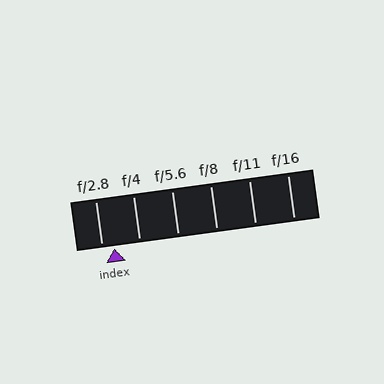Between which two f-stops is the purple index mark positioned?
The index mark is between f/2.8 and f/4.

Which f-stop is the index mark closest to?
The index mark is closest to f/2.8.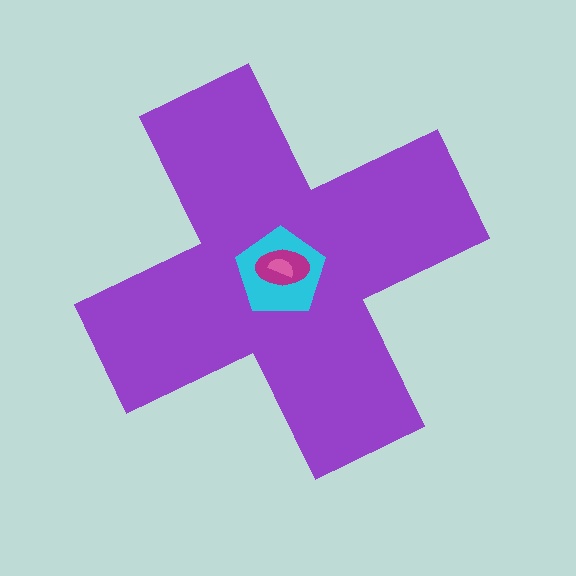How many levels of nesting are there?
4.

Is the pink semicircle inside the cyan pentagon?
Yes.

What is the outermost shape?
The purple cross.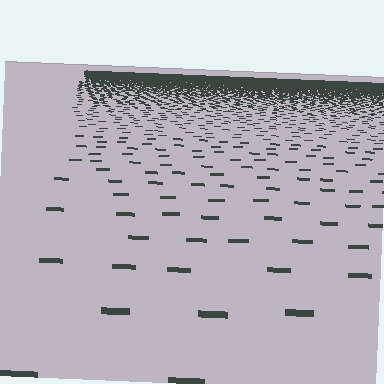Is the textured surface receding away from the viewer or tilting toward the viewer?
The surface is receding away from the viewer. Texture elements get smaller and denser toward the top.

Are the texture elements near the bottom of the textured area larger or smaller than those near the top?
Larger. Near the bottom, elements are closer to the viewer and appear at a bigger on-screen size.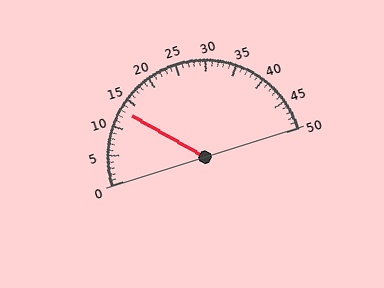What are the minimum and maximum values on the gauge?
The gauge ranges from 0 to 50.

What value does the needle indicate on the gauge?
The needle indicates approximately 13.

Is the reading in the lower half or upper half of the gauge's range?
The reading is in the lower half of the range (0 to 50).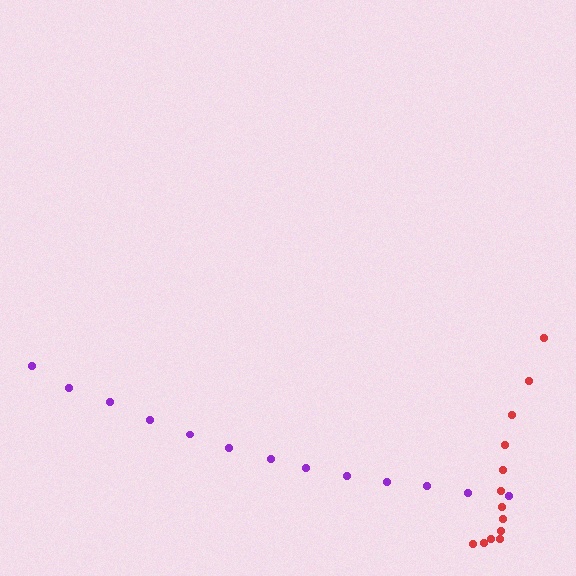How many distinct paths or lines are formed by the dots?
There are 2 distinct paths.